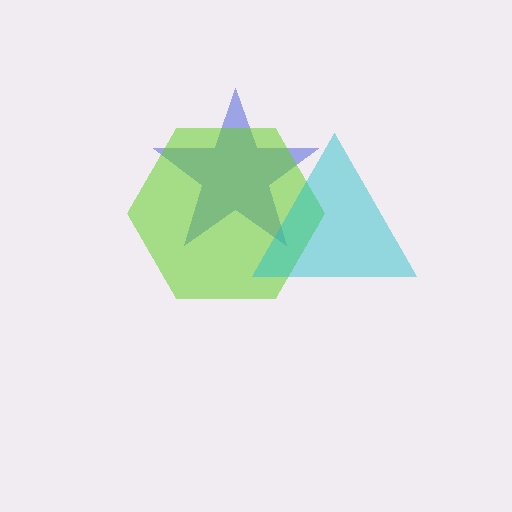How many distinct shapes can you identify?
There are 3 distinct shapes: a blue star, a lime hexagon, a cyan triangle.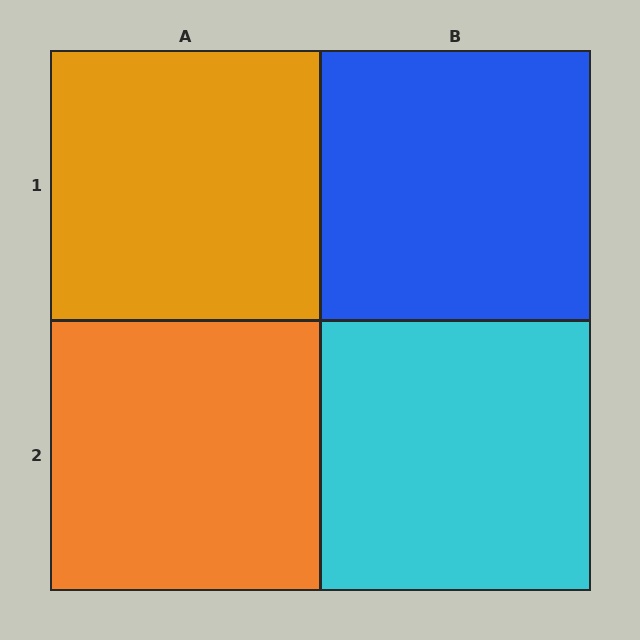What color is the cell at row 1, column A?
Orange.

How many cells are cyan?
1 cell is cyan.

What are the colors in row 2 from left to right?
Orange, cyan.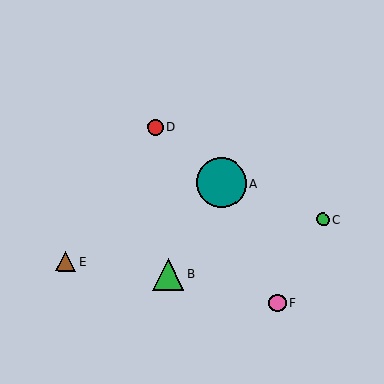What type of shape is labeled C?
Shape C is a green circle.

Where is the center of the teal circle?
The center of the teal circle is at (222, 183).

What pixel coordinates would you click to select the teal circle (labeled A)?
Click at (222, 183) to select the teal circle A.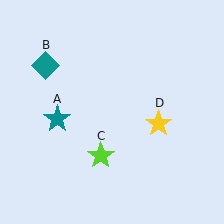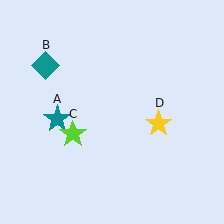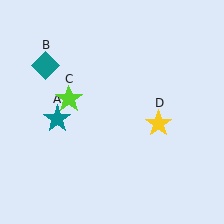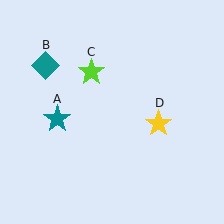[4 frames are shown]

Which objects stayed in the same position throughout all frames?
Teal star (object A) and teal diamond (object B) and yellow star (object D) remained stationary.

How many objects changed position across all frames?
1 object changed position: lime star (object C).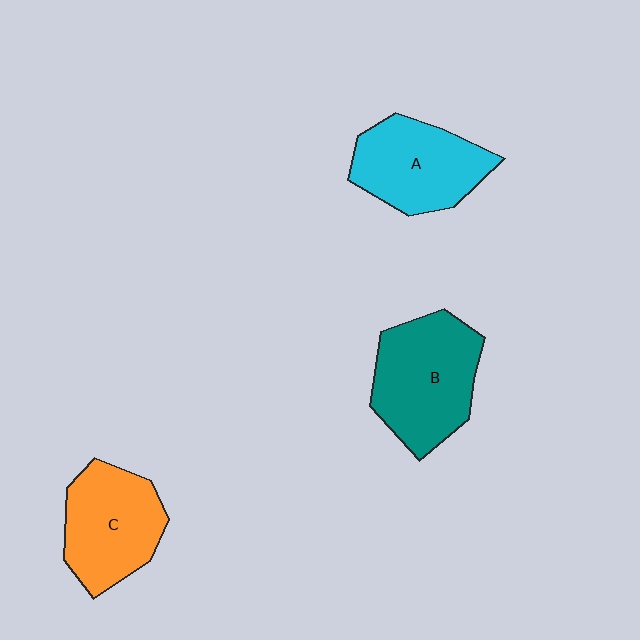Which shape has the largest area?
Shape B (teal).